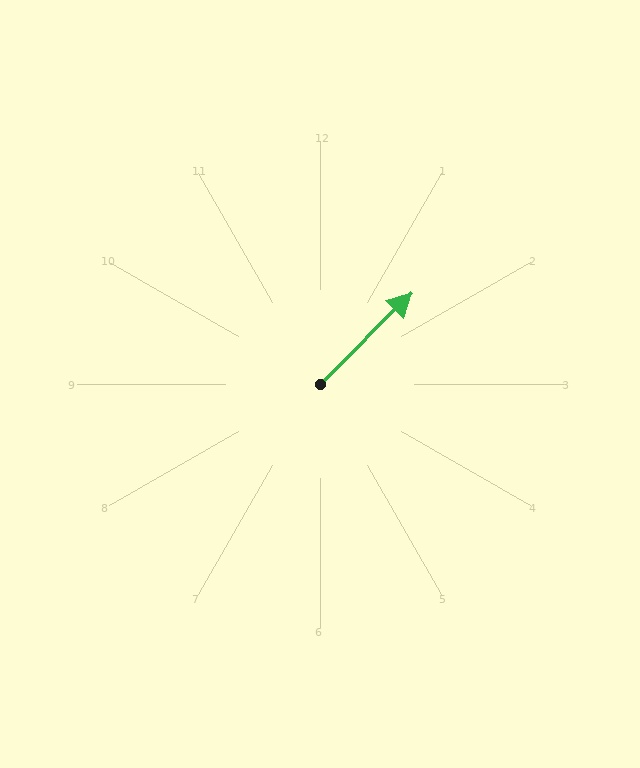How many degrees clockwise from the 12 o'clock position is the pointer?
Approximately 45 degrees.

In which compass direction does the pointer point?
Northeast.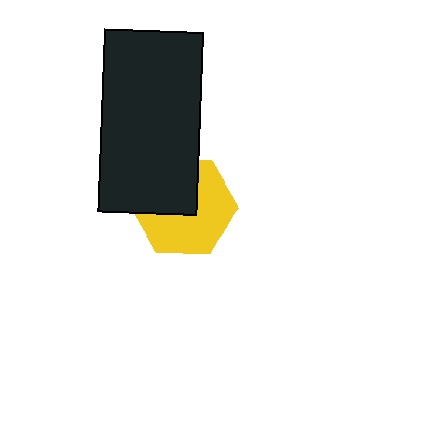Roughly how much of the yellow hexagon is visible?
About half of it is visible (roughly 58%).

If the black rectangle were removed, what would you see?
You would see the complete yellow hexagon.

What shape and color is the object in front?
The object in front is a black rectangle.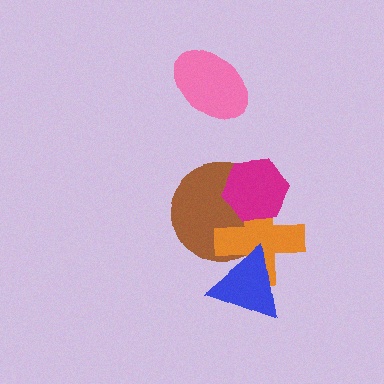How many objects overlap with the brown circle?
3 objects overlap with the brown circle.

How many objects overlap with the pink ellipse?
0 objects overlap with the pink ellipse.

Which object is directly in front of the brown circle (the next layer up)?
The orange cross is directly in front of the brown circle.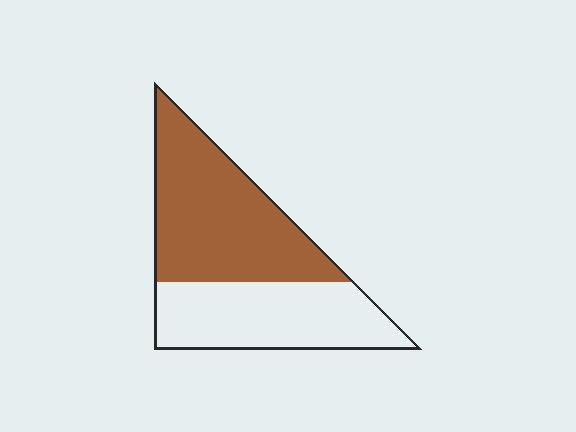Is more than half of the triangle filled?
Yes.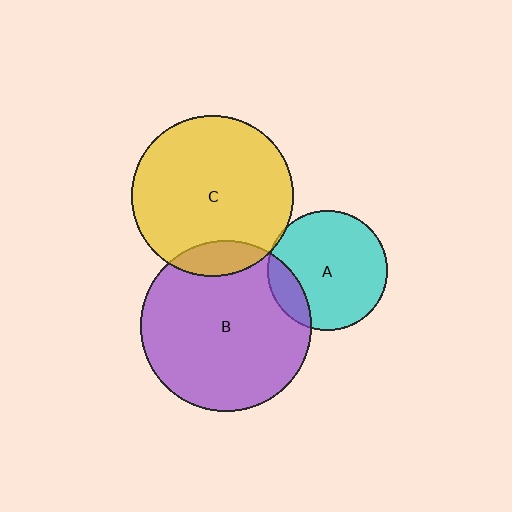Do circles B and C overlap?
Yes.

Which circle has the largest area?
Circle B (purple).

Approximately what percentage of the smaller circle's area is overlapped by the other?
Approximately 10%.